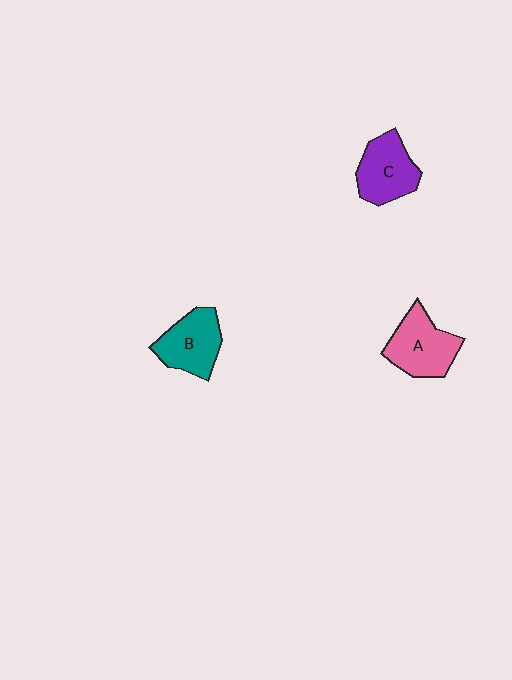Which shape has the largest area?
Shape A (pink).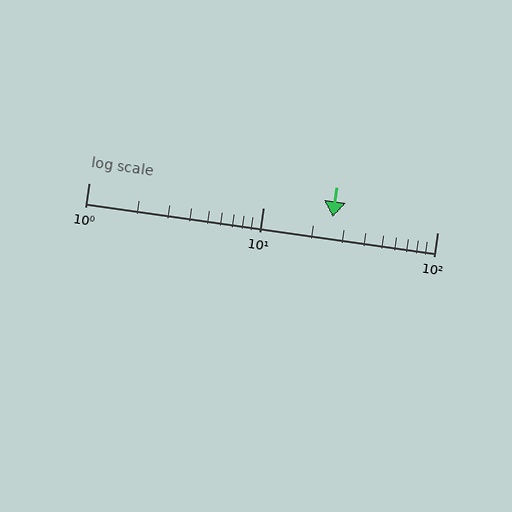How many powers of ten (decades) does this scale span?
The scale spans 2 decades, from 1 to 100.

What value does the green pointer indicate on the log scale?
The pointer indicates approximately 25.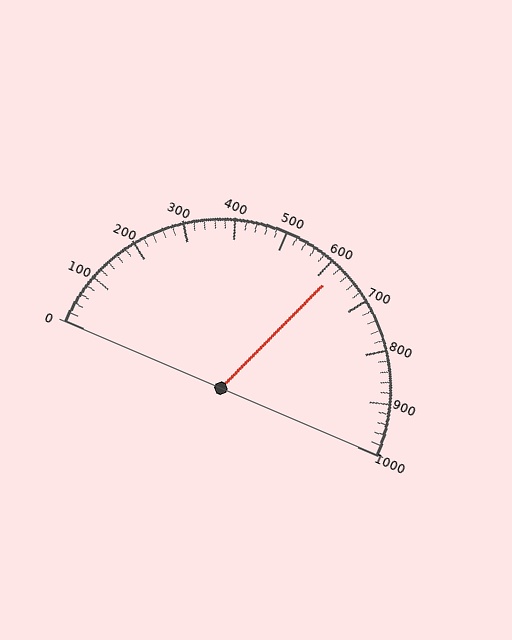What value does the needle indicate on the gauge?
The needle indicates approximately 620.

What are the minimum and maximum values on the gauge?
The gauge ranges from 0 to 1000.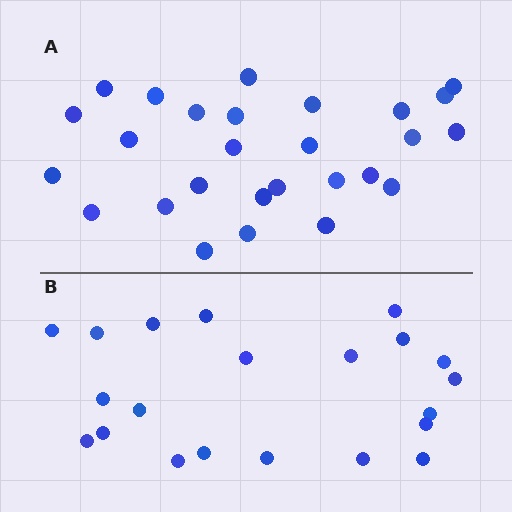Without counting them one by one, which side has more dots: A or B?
Region A (the top region) has more dots.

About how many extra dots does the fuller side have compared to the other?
Region A has about 6 more dots than region B.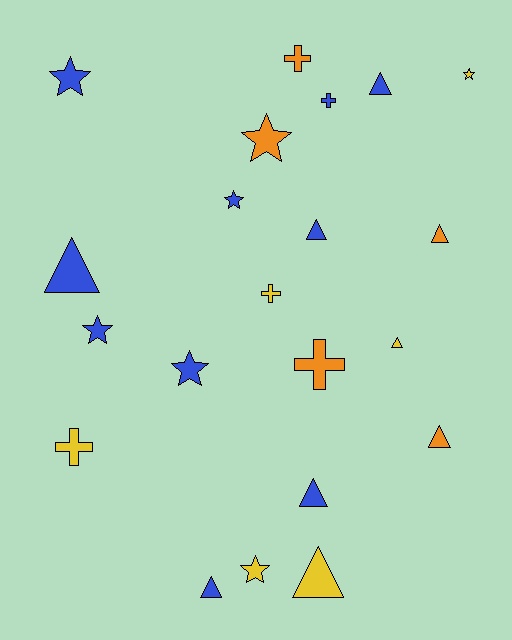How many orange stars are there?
There is 1 orange star.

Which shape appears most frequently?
Triangle, with 9 objects.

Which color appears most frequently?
Blue, with 10 objects.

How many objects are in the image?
There are 21 objects.